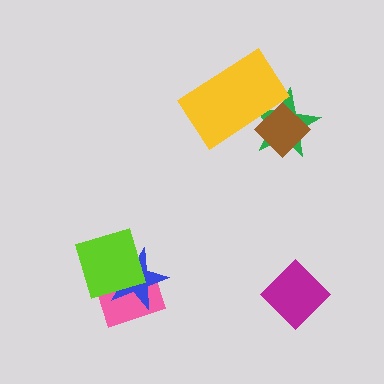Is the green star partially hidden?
Yes, it is partially covered by another shape.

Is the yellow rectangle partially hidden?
Yes, it is partially covered by another shape.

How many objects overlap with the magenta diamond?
0 objects overlap with the magenta diamond.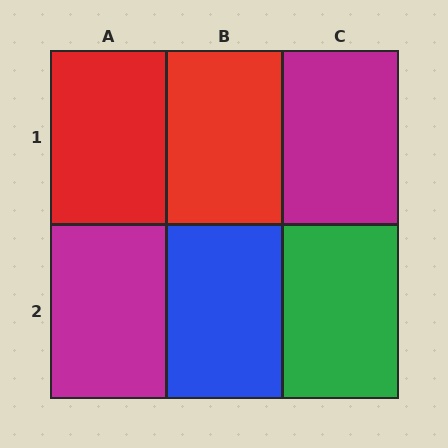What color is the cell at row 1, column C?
Magenta.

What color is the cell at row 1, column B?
Red.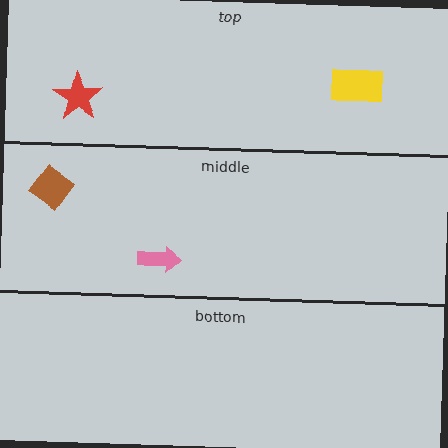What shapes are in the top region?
The yellow rectangle, the red star.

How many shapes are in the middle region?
2.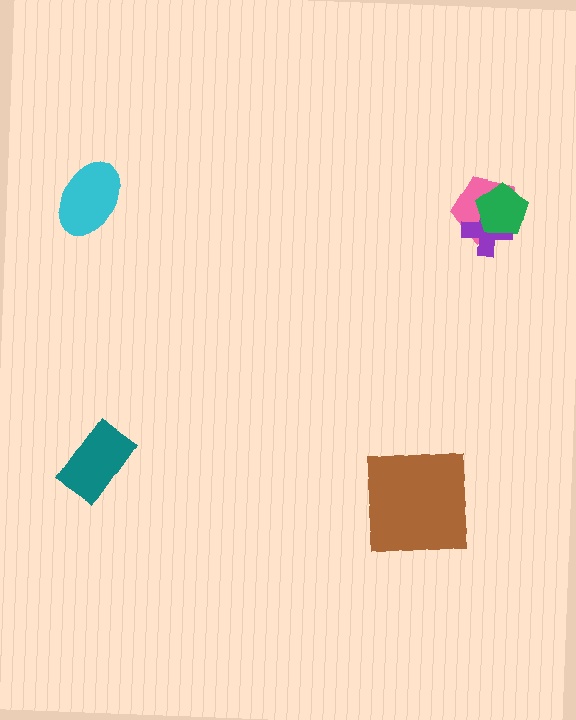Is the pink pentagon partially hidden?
Yes, it is partially covered by another shape.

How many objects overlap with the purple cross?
2 objects overlap with the purple cross.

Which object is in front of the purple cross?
The green pentagon is in front of the purple cross.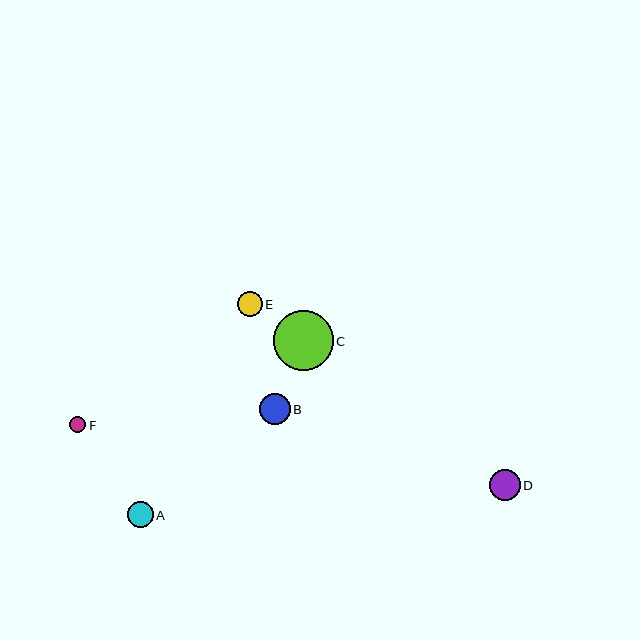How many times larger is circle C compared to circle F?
Circle C is approximately 3.7 times the size of circle F.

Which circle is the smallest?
Circle F is the smallest with a size of approximately 16 pixels.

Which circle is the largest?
Circle C is the largest with a size of approximately 60 pixels.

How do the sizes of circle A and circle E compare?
Circle A and circle E are approximately the same size.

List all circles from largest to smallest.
From largest to smallest: C, B, D, A, E, F.